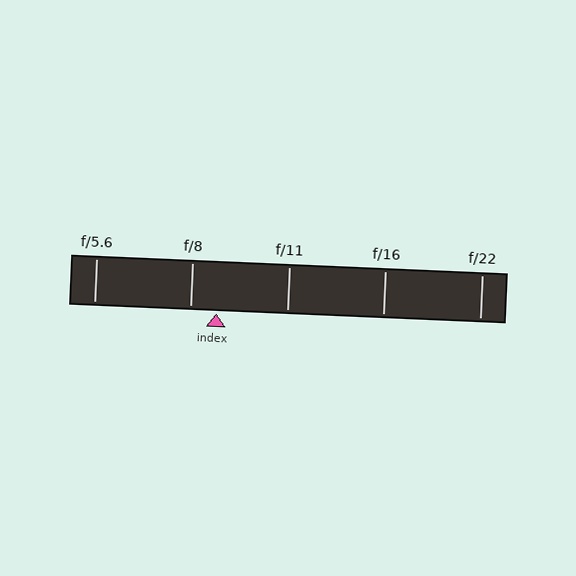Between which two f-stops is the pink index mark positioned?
The index mark is between f/8 and f/11.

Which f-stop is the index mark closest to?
The index mark is closest to f/8.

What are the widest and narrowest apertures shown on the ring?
The widest aperture shown is f/5.6 and the narrowest is f/22.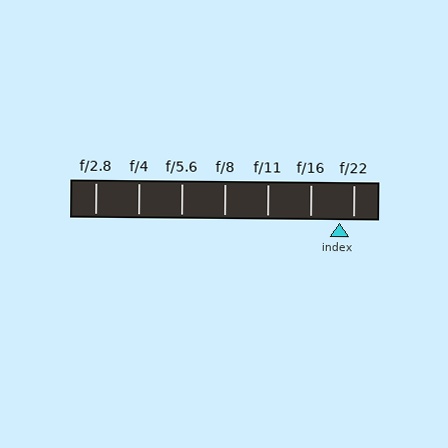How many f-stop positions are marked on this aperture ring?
There are 7 f-stop positions marked.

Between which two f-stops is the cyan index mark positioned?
The index mark is between f/16 and f/22.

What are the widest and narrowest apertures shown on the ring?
The widest aperture shown is f/2.8 and the narrowest is f/22.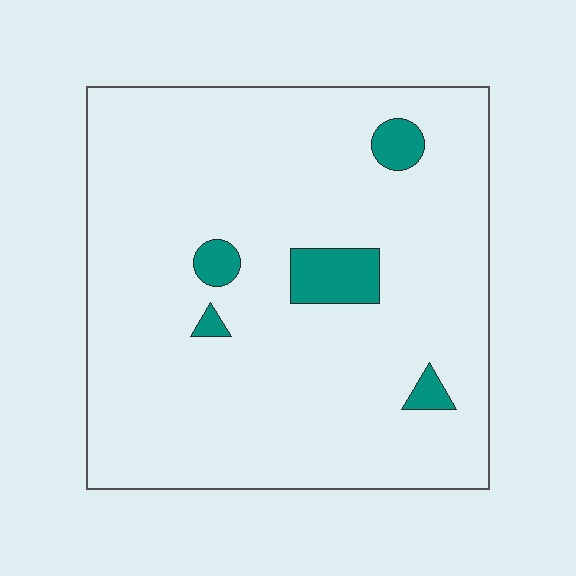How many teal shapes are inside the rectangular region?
5.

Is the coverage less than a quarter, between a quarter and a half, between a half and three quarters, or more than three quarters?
Less than a quarter.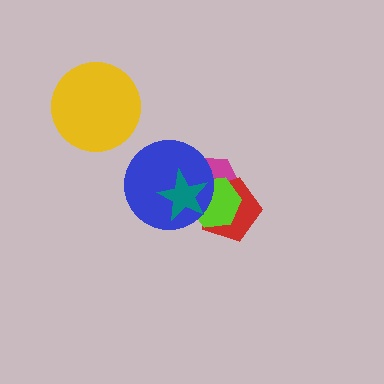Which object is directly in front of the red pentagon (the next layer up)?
The lime hexagon is directly in front of the red pentagon.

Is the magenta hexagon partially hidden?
Yes, it is partially covered by another shape.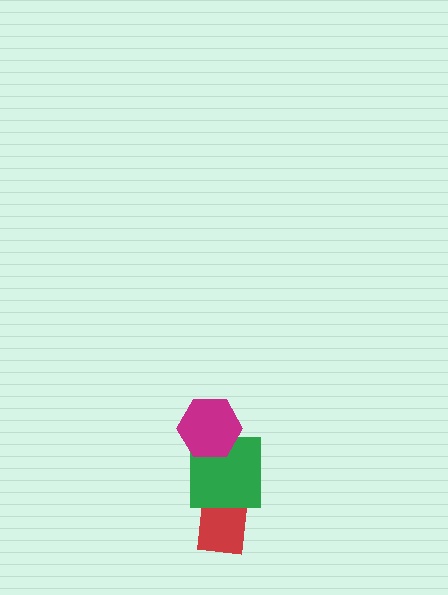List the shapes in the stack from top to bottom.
From top to bottom: the magenta hexagon, the green square, the red rectangle.